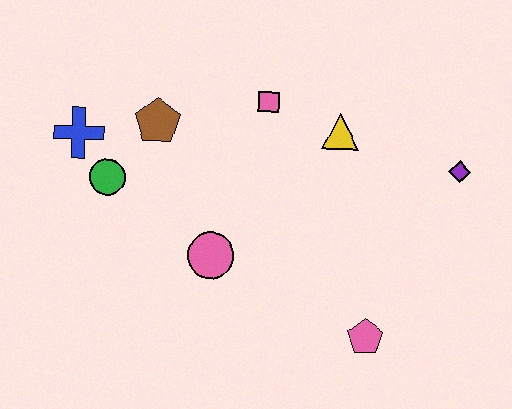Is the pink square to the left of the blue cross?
No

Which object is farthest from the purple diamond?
The blue cross is farthest from the purple diamond.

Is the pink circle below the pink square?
Yes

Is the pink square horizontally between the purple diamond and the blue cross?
Yes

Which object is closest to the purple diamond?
The yellow triangle is closest to the purple diamond.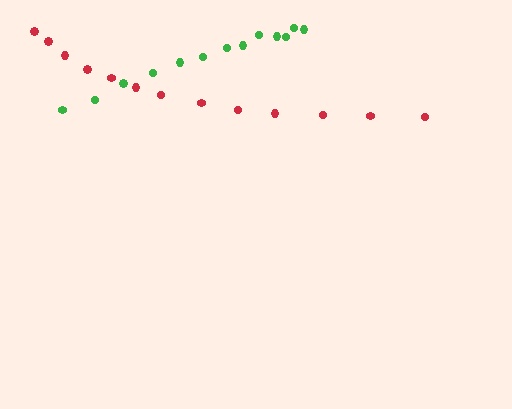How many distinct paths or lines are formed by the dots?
There are 2 distinct paths.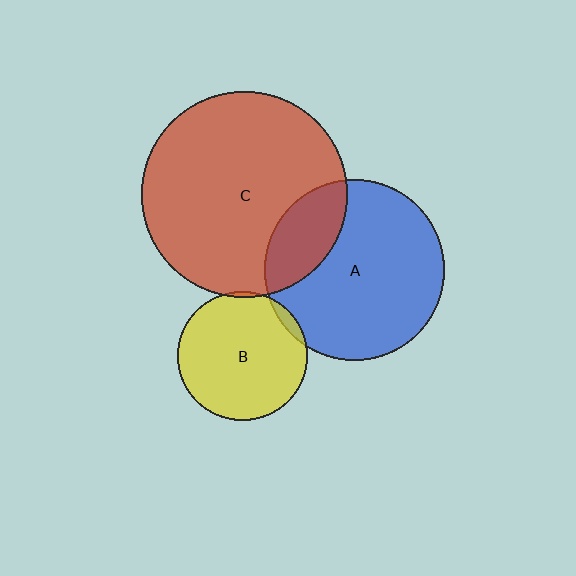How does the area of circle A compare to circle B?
Approximately 1.9 times.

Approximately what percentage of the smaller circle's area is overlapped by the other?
Approximately 5%.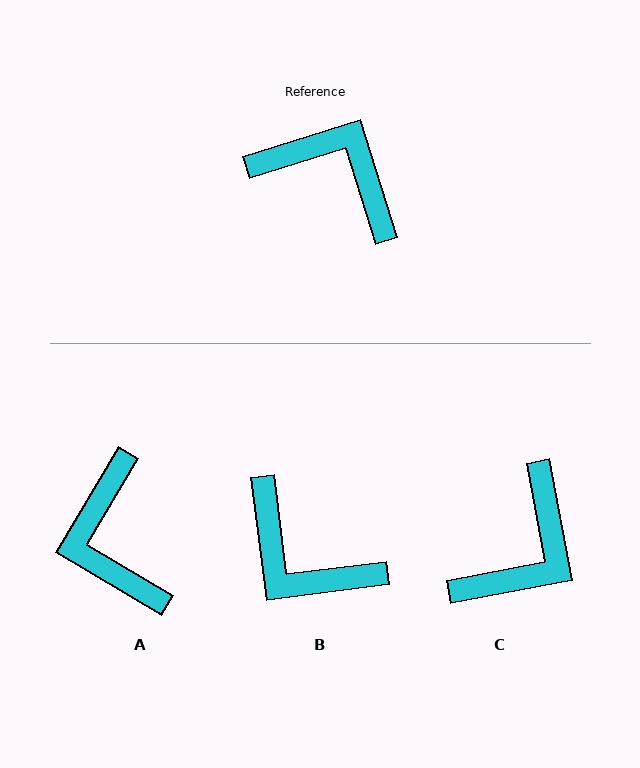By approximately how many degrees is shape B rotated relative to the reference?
Approximately 170 degrees counter-clockwise.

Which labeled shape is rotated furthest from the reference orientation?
B, about 170 degrees away.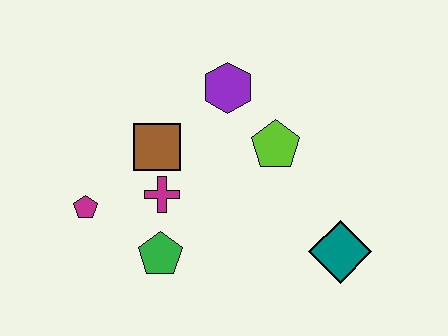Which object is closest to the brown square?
The magenta cross is closest to the brown square.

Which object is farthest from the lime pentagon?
The magenta pentagon is farthest from the lime pentagon.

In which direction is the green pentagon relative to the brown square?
The green pentagon is below the brown square.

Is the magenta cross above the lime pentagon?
No